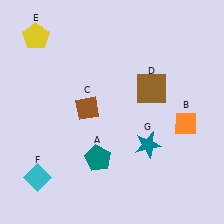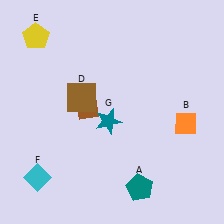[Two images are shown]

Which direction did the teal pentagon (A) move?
The teal pentagon (A) moved right.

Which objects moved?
The objects that moved are: the teal pentagon (A), the brown square (D), the teal star (G).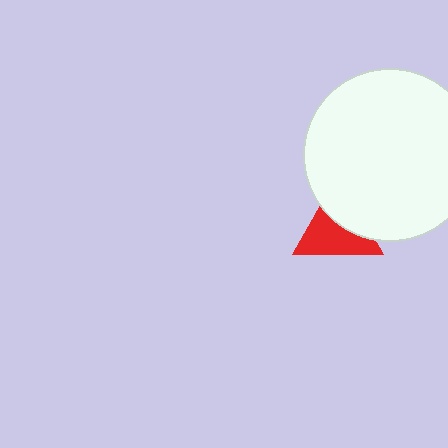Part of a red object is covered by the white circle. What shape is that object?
It is a triangle.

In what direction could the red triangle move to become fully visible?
The red triangle could move toward the lower-left. That would shift it out from behind the white circle entirely.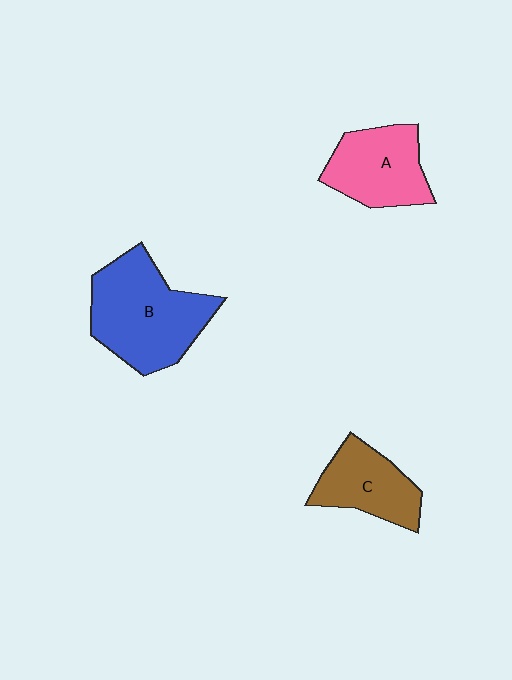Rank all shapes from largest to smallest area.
From largest to smallest: B (blue), A (pink), C (brown).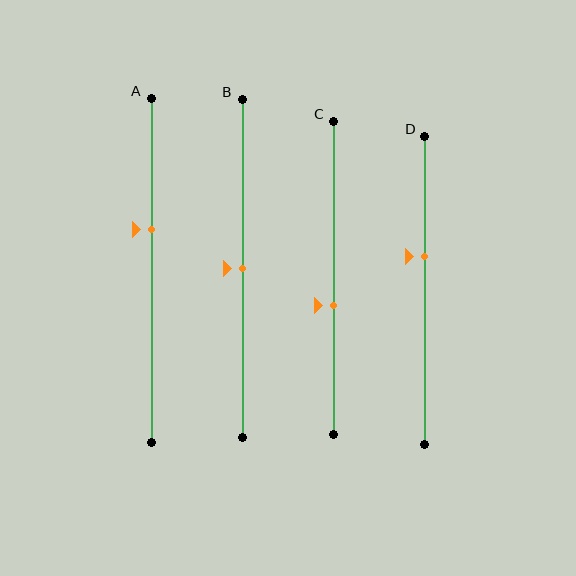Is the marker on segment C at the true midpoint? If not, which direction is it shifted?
No, the marker on segment C is shifted downward by about 9% of the segment length.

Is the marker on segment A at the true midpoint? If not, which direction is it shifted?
No, the marker on segment A is shifted upward by about 12% of the segment length.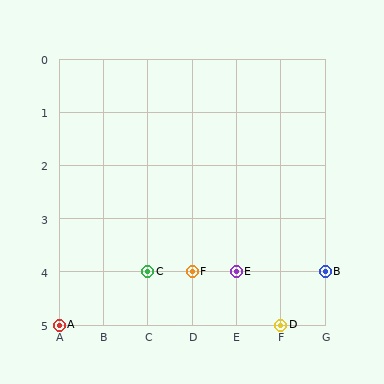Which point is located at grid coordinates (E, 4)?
Point E is at (E, 4).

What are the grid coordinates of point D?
Point D is at grid coordinates (F, 5).